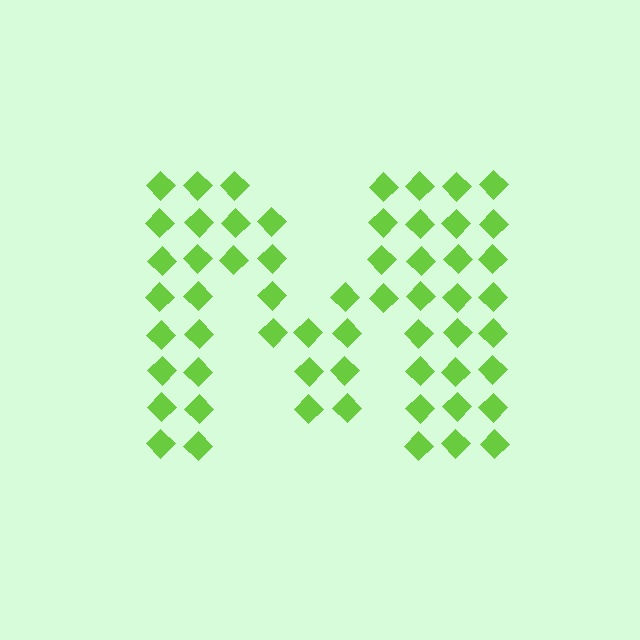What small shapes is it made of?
It is made of small diamonds.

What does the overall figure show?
The overall figure shows the letter M.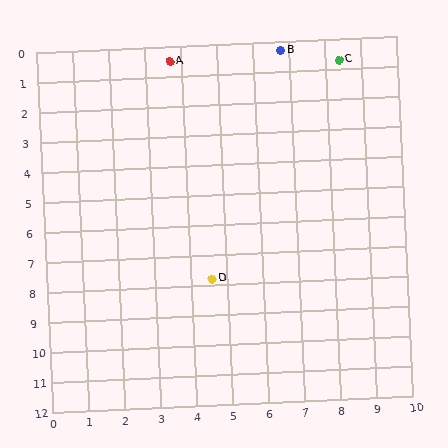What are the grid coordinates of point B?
Point B is at approximately (6.8, 0.3).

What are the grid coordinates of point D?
Point D is at approximately (4.6, 7.8).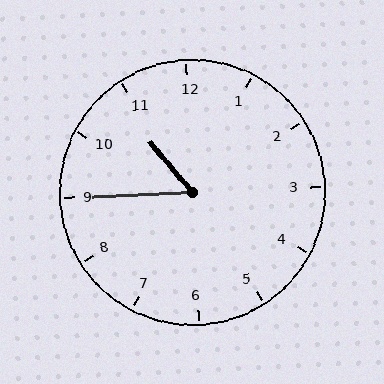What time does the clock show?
10:45.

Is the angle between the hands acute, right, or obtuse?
It is acute.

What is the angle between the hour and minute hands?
Approximately 52 degrees.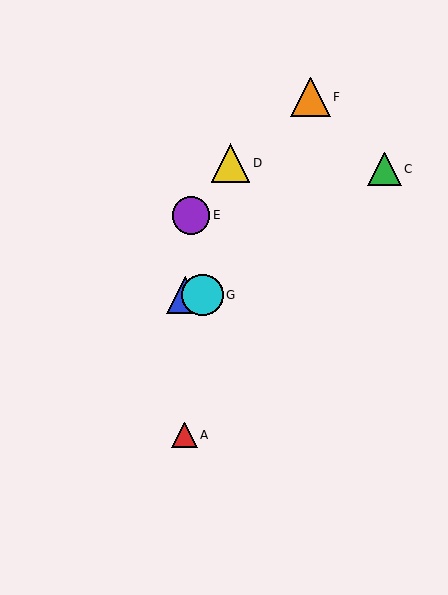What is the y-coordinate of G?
Object G is at y≈295.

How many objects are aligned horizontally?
2 objects (B, G) are aligned horizontally.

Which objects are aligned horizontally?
Objects B, G are aligned horizontally.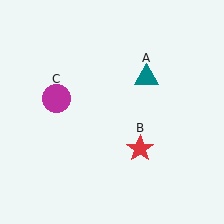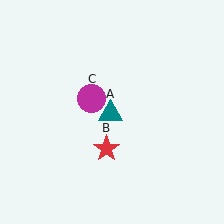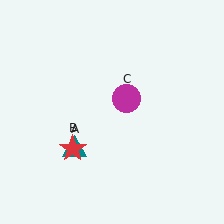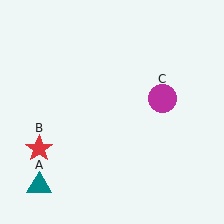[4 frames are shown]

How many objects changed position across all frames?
3 objects changed position: teal triangle (object A), red star (object B), magenta circle (object C).